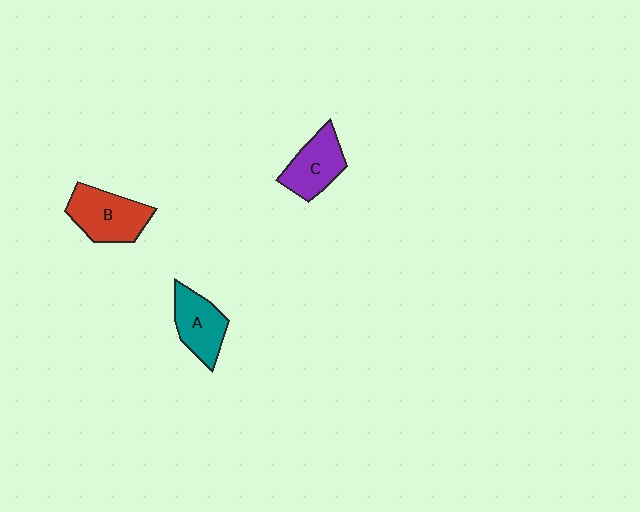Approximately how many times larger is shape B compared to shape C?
Approximately 1.2 times.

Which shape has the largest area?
Shape B (red).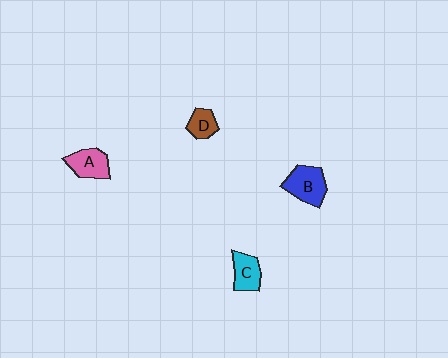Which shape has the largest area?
Shape B (blue).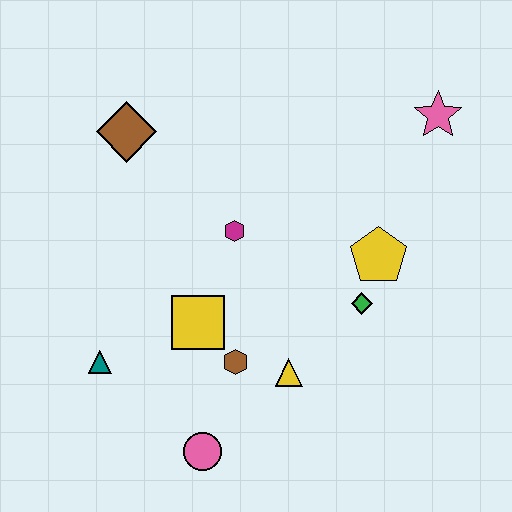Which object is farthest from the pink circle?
The pink star is farthest from the pink circle.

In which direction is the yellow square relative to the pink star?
The yellow square is to the left of the pink star.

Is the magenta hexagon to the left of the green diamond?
Yes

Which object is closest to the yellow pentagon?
The green diamond is closest to the yellow pentagon.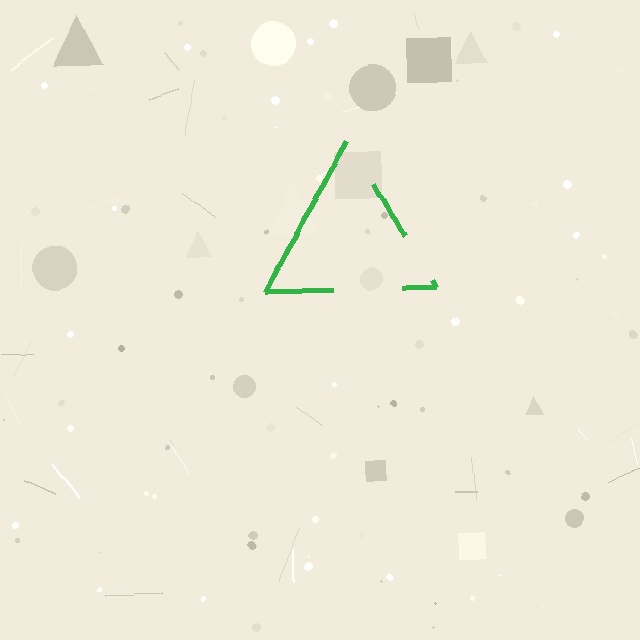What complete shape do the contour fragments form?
The contour fragments form a triangle.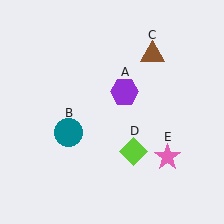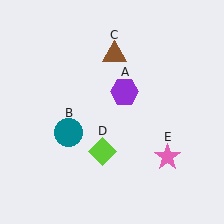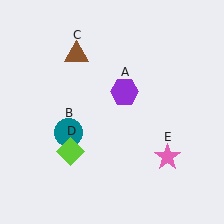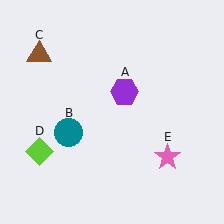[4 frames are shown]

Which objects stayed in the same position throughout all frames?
Purple hexagon (object A) and teal circle (object B) and pink star (object E) remained stationary.